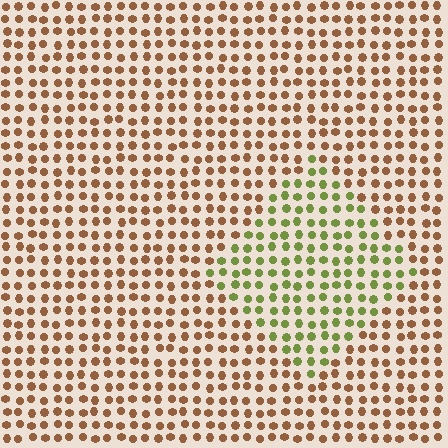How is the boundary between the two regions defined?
The boundary is defined purely by a slight shift in hue (about 61 degrees). Spacing, size, and orientation are identical on both sides.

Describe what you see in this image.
The image is filled with small brown elements in a uniform arrangement. A diamond-shaped region is visible where the elements are tinted to a slightly different hue, forming a subtle color boundary.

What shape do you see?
I see a diamond.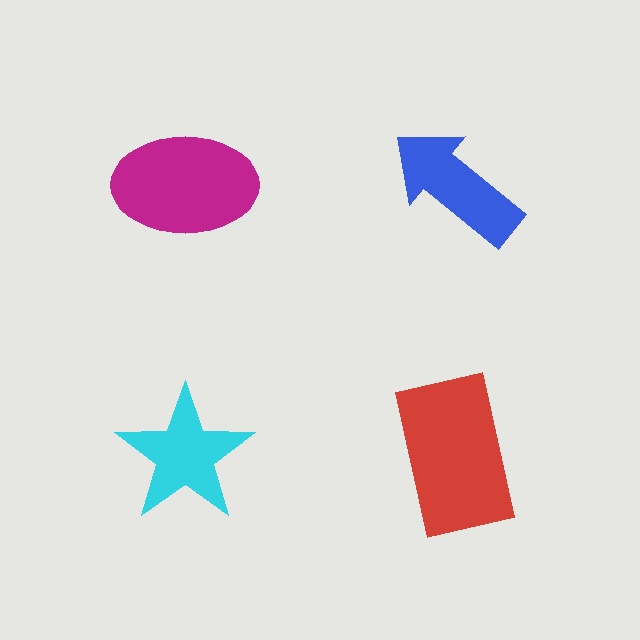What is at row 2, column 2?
A red rectangle.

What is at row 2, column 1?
A cyan star.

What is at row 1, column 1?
A magenta ellipse.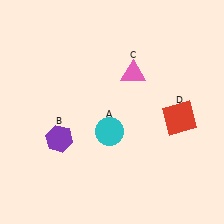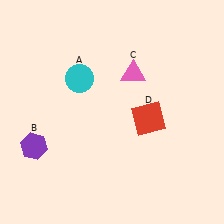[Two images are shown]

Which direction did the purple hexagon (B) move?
The purple hexagon (B) moved left.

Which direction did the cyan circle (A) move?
The cyan circle (A) moved up.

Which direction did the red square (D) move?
The red square (D) moved left.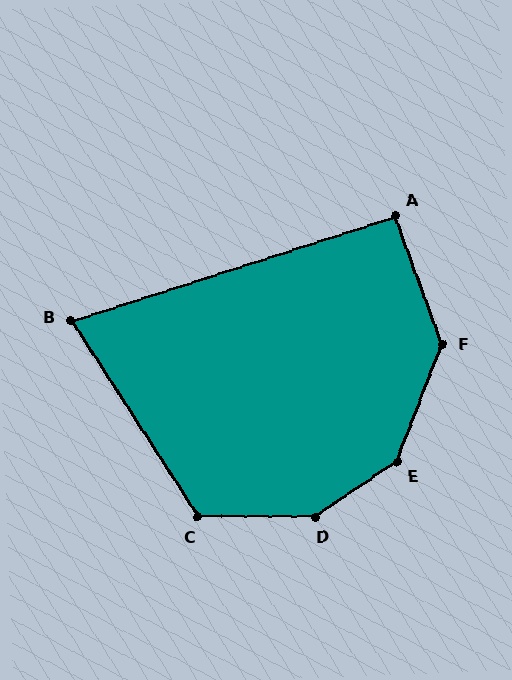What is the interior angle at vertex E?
Approximately 145 degrees (obtuse).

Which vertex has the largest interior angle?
D, at approximately 146 degrees.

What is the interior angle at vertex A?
Approximately 92 degrees (approximately right).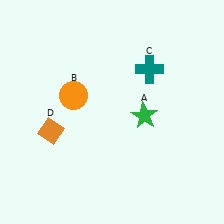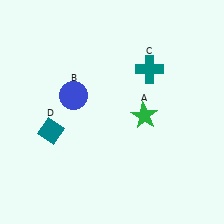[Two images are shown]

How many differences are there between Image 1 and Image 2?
There are 2 differences between the two images.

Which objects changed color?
B changed from orange to blue. D changed from orange to teal.